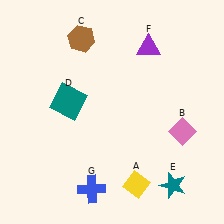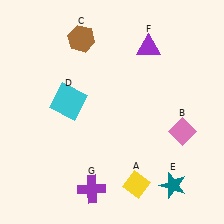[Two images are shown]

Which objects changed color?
D changed from teal to cyan. G changed from blue to purple.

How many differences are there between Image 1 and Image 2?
There are 2 differences between the two images.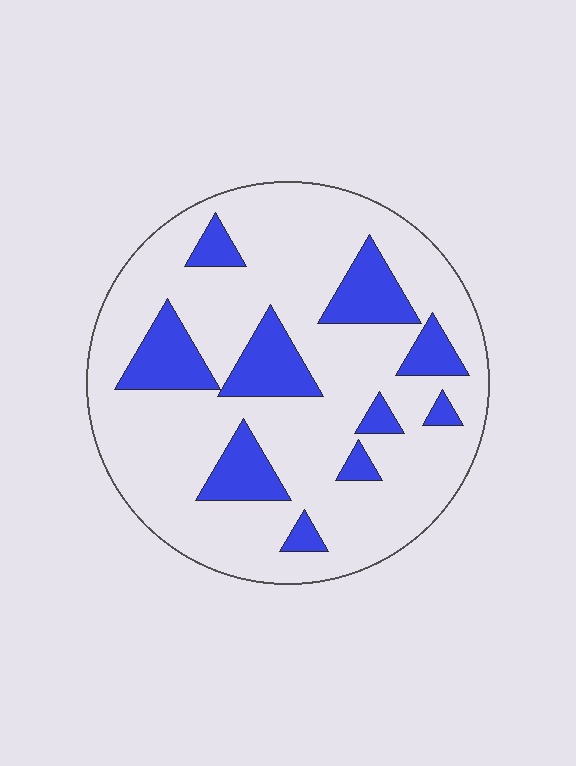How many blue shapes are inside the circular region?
10.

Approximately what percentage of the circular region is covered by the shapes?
Approximately 20%.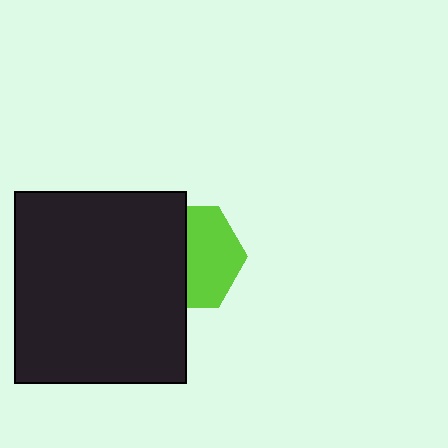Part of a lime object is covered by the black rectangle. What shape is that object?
It is a hexagon.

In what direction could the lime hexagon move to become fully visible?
The lime hexagon could move right. That would shift it out from behind the black rectangle entirely.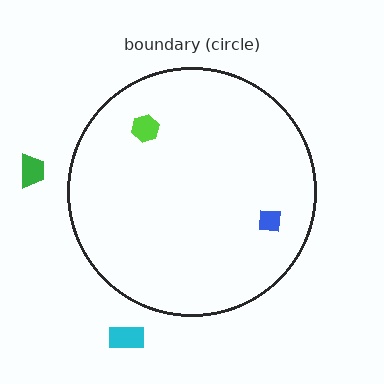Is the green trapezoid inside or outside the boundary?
Outside.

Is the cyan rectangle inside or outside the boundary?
Outside.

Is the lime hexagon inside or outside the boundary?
Inside.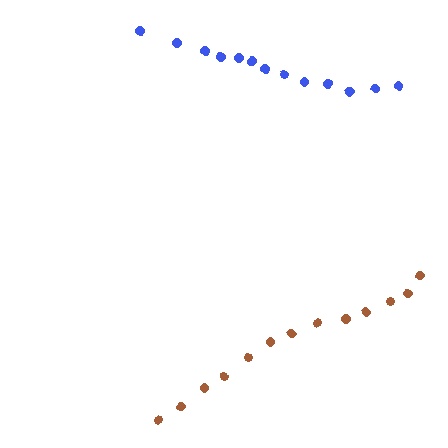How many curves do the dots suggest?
There are 2 distinct paths.